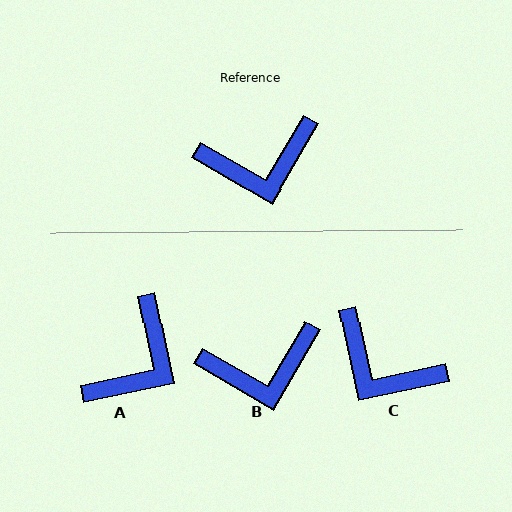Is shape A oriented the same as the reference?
No, it is off by about 42 degrees.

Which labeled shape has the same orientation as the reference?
B.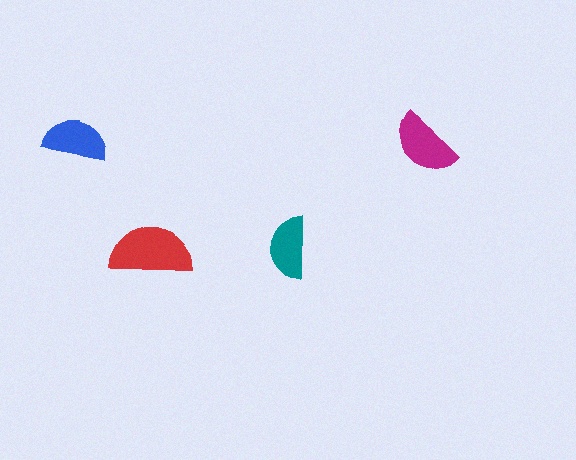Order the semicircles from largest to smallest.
the red one, the magenta one, the blue one, the teal one.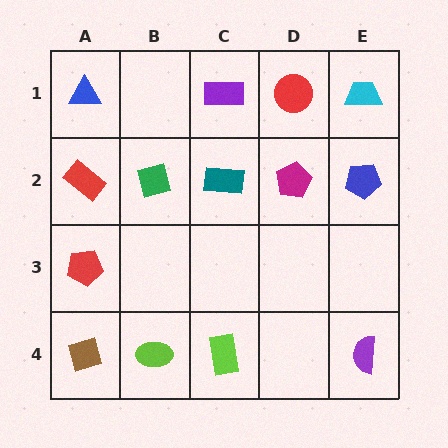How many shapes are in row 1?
4 shapes.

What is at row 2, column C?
A teal rectangle.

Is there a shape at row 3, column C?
No, that cell is empty.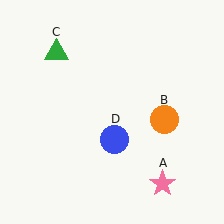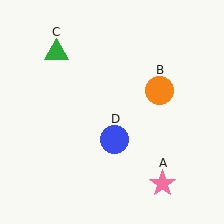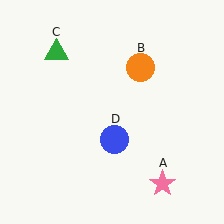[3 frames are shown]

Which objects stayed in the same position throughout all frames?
Pink star (object A) and green triangle (object C) and blue circle (object D) remained stationary.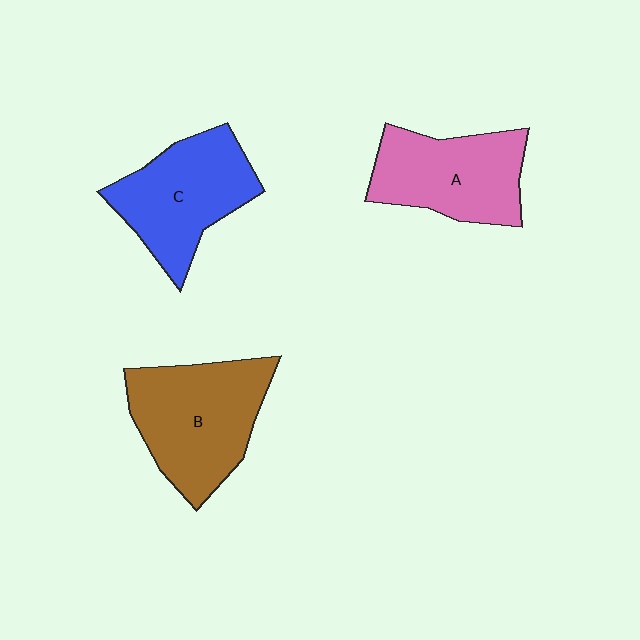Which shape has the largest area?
Shape B (brown).